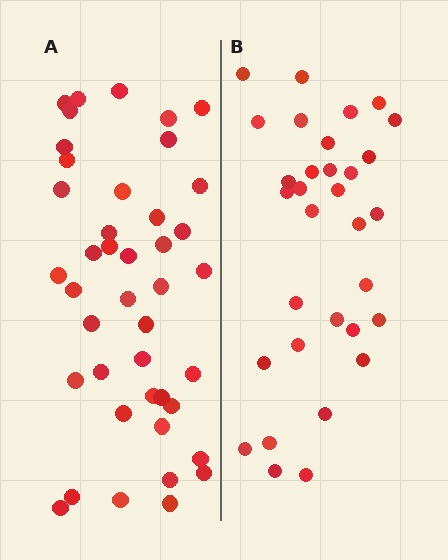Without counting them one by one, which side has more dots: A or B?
Region A (the left region) has more dots.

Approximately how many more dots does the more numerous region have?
Region A has roughly 10 or so more dots than region B.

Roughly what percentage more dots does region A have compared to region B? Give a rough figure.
About 30% more.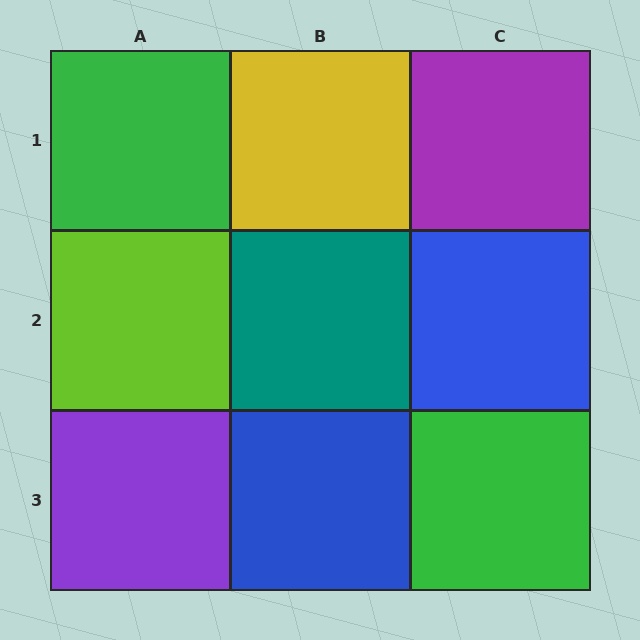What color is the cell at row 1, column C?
Purple.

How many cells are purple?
2 cells are purple.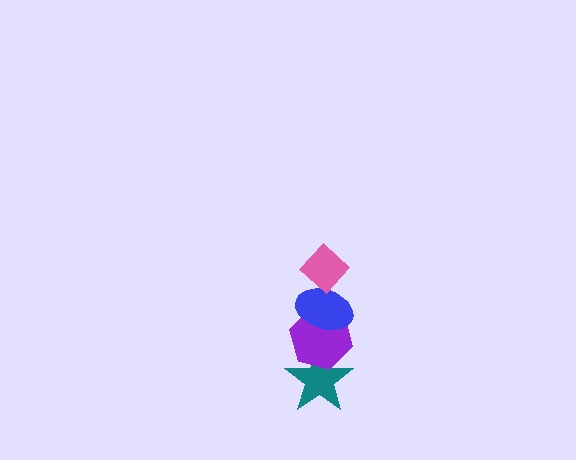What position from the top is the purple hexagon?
The purple hexagon is 3rd from the top.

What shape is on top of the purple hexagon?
The blue ellipse is on top of the purple hexagon.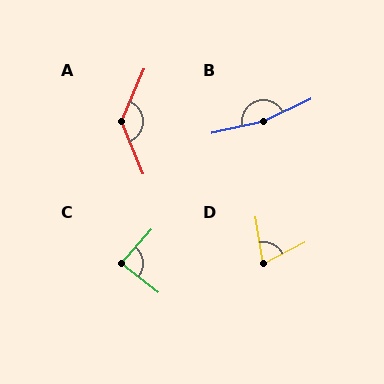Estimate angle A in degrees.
Approximately 135 degrees.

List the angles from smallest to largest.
D (71°), C (87°), A (135°), B (167°).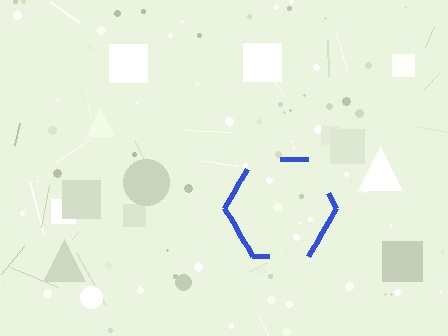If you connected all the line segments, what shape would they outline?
They would outline a hexagon.